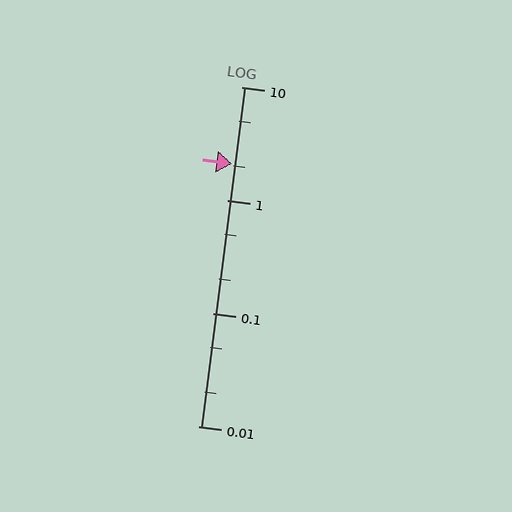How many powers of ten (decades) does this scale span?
The scale spans 3 decades, from 0.01 to 10.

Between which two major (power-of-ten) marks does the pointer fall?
The pointer is between 1 and 10.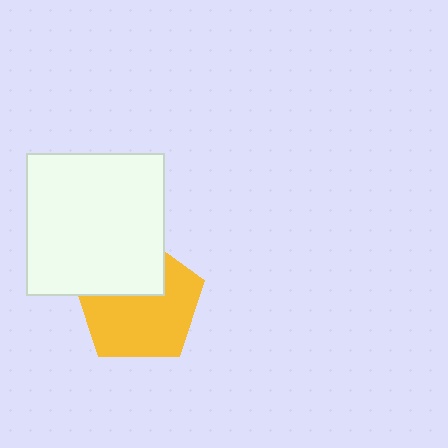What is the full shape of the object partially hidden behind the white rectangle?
The partially hidden object is a yellow pentagon.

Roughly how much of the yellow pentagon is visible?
Most of it is visible (roughly 65%).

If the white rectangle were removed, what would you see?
You would see the complete yellow pentagon.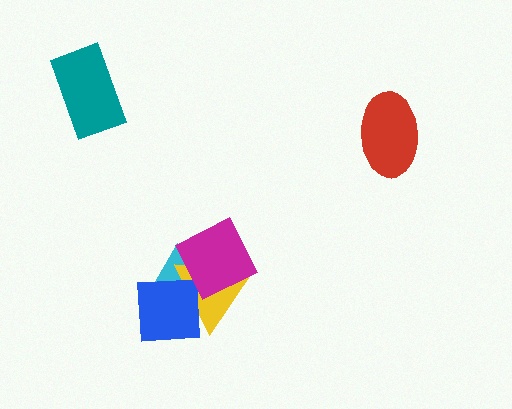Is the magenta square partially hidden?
No, no other shape covers it.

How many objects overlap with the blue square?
2 objects overlap with the blue square.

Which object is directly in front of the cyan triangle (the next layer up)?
The yellow triangle is directly in front of the cyan triangle.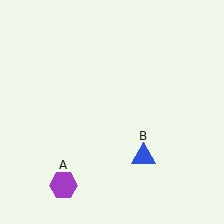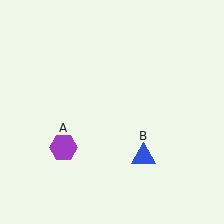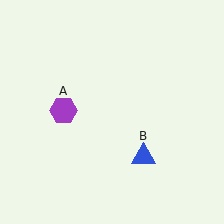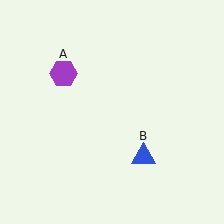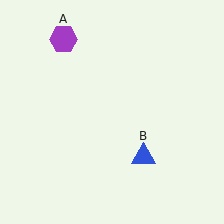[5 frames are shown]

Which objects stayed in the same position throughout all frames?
Blue triangle (object B) remained stationary.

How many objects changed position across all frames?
1 object changed position: purple hexagon (object A).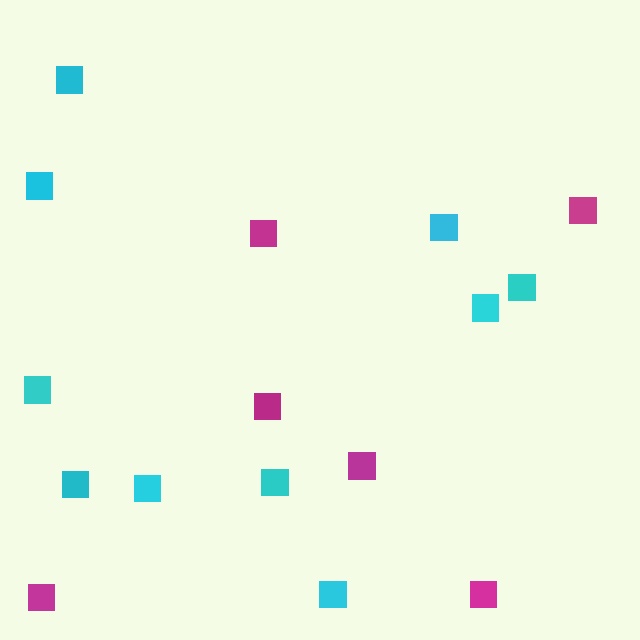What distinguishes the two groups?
There are 2 groups: one group of magenta squares (6) and one group of cyan squares (10).